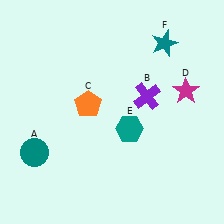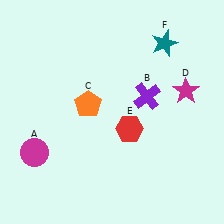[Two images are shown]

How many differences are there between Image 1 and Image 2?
There are 2 differences between the two images.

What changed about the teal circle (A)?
In Image 1, A is teal. In Image 2, it changed to magenta.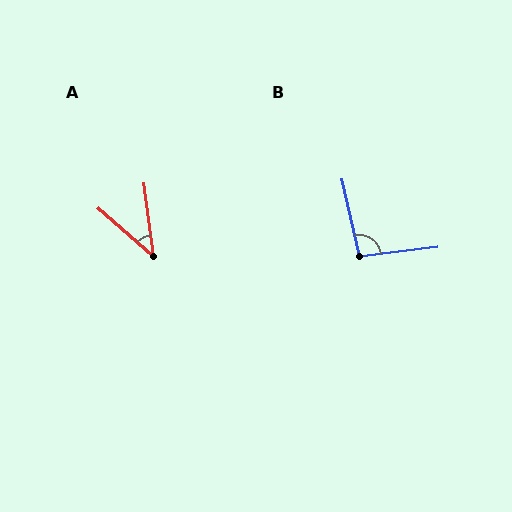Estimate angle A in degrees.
Approximately 41 degrees.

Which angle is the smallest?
A, at approximately 41 degrees.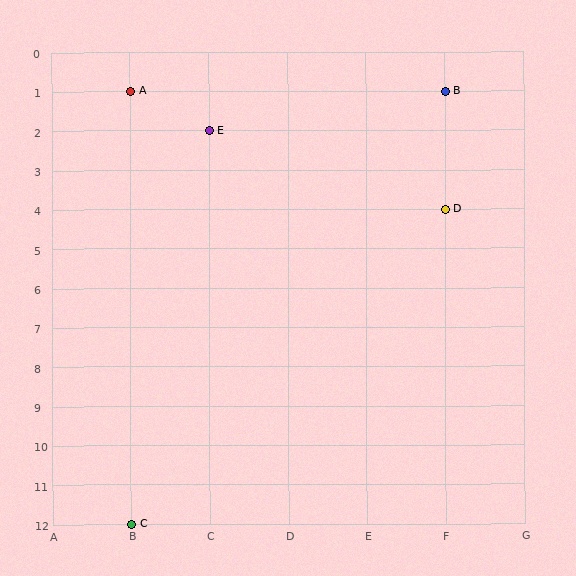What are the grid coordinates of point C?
Point C is at grid coordinates (B, 12).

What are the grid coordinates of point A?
Point A is at grid coordinates (B, 1).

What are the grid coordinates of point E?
Point E is at grid coordinates (C, 2).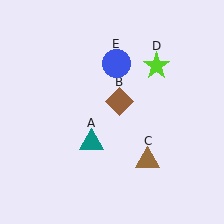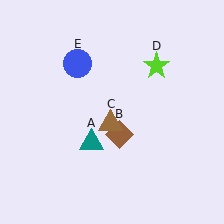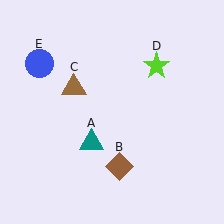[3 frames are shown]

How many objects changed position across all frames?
3 objects changed position: brown diamond (object B), brown triangle (object C), blue circle (object E).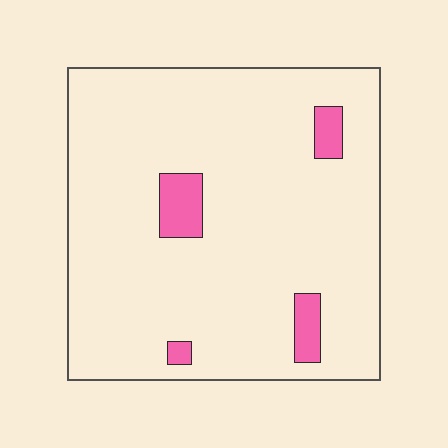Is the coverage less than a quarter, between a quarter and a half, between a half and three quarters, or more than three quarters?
Less than a quarter.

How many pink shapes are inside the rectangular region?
4.